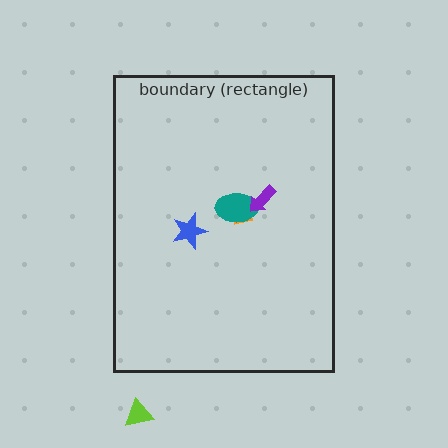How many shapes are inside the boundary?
4 inside, 1 outside.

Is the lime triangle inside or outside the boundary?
Outside.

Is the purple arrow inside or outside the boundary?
Inside.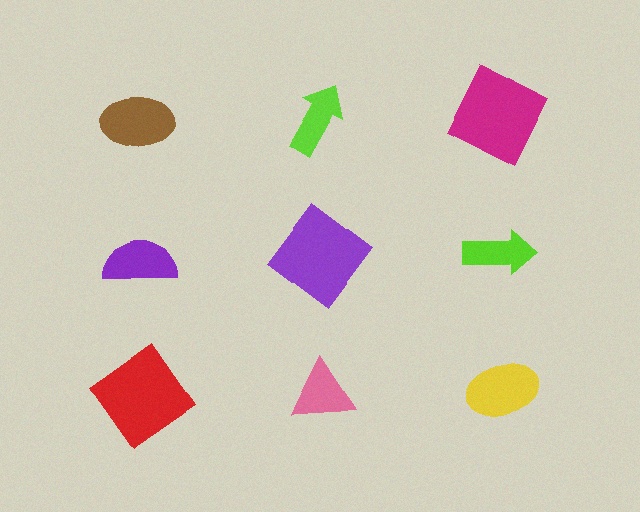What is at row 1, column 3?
A magenta square.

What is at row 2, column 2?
A purple diamond.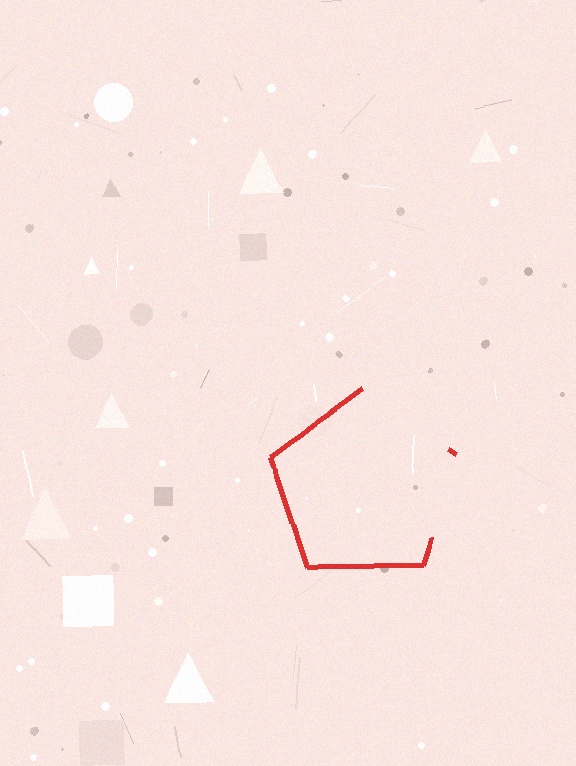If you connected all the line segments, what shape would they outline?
They would outline a pentagon.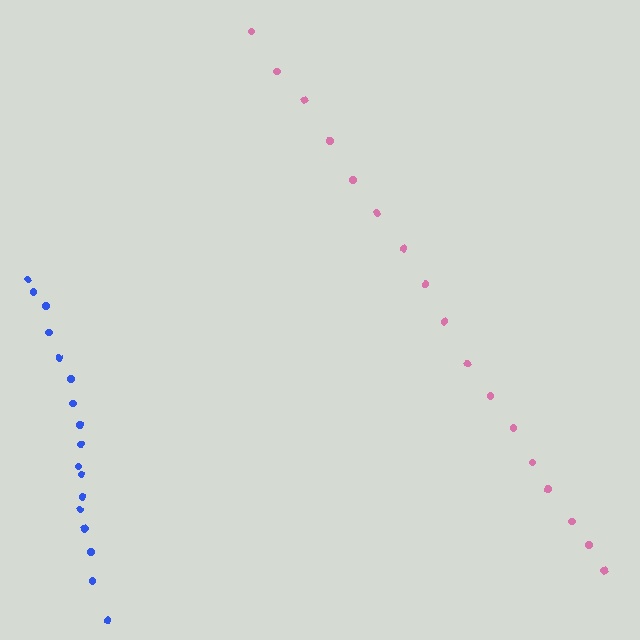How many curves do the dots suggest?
There are 2 distinct paths.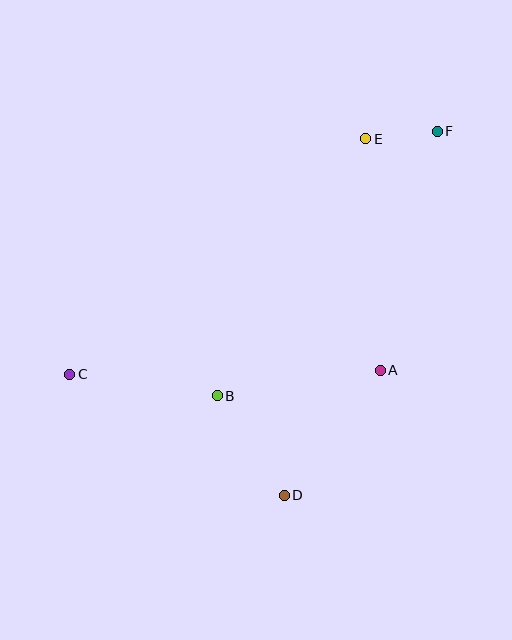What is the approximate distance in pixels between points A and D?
The distance between A and D is approximately 158 pixels.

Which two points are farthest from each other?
Points C and F are farthest from each other.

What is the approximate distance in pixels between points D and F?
The distance between D and F is approximately 395 pixels.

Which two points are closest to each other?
Points E and F are closest to each other.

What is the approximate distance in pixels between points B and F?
The distance between B and F is approximately 344 pixels.